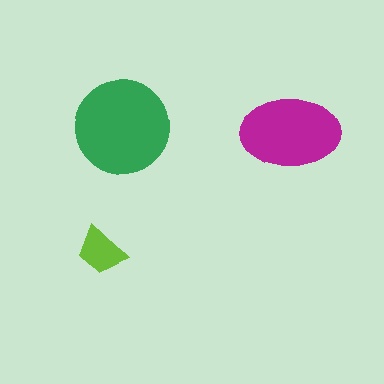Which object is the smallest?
The lime trapezoid.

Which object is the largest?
The green circle.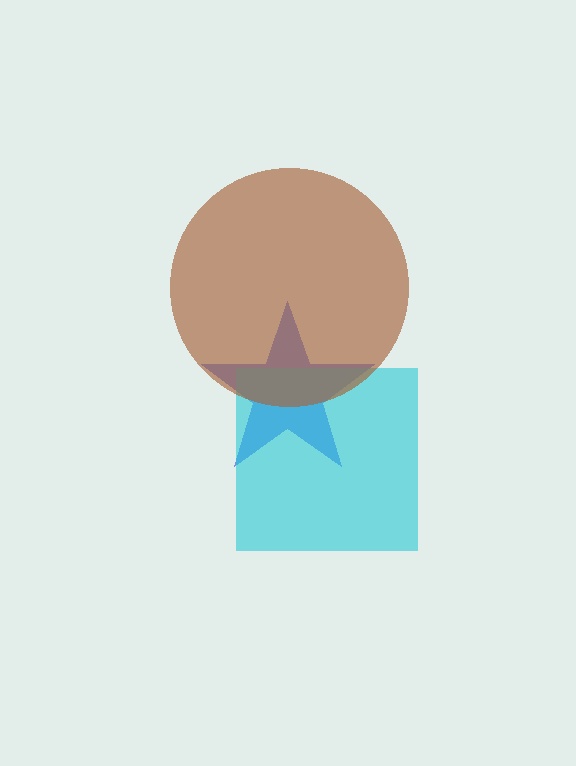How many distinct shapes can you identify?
There are 3 distinct shapes: a blue star, a cyan square, a brown circle.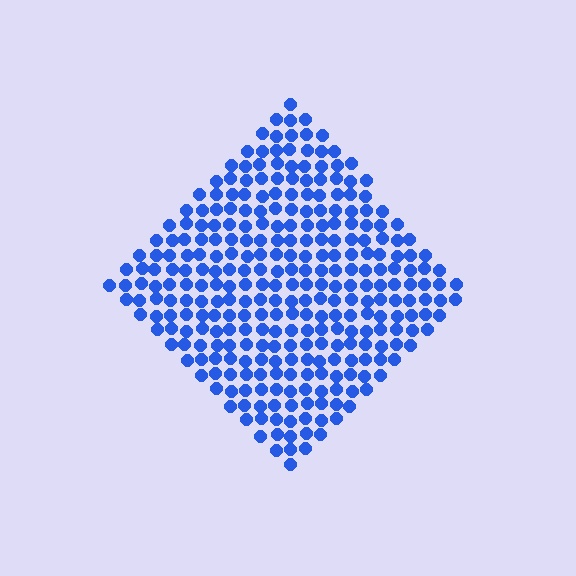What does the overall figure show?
The overall figure shows a diamond.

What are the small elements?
The small elements are circles.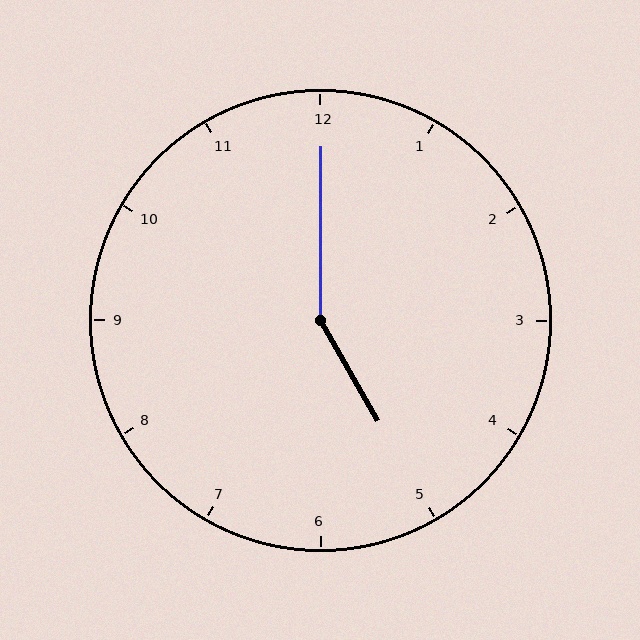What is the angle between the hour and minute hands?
Approximately 150 degrees.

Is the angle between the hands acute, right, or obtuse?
It is obtuse.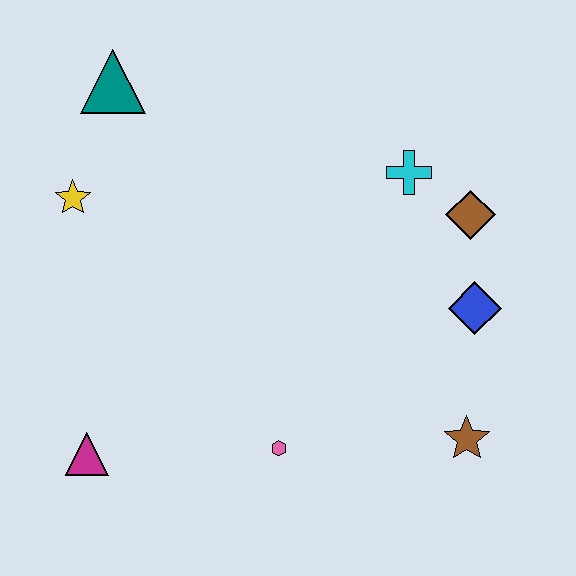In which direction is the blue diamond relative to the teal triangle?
The blue diamond is to the right of the teal triangle.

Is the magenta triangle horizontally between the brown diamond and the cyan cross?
No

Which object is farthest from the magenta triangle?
The brown diamond is farthest from the magenta triangle.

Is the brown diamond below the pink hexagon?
No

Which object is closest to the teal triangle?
The yellow star is closest to the teal triangle.